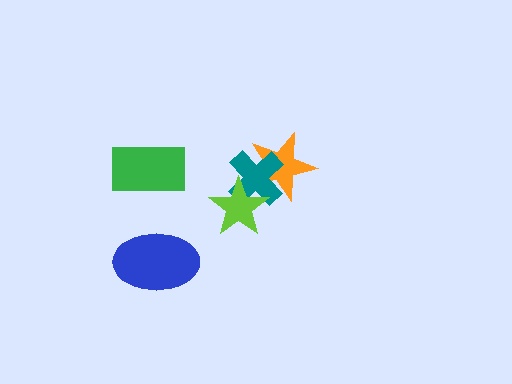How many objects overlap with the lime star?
2 objects overlap with the lime star.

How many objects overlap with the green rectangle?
0 objects overlap with the green rectangle.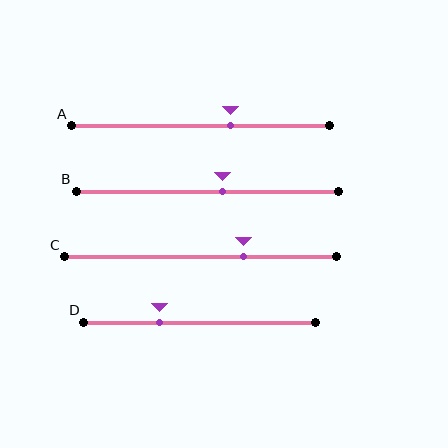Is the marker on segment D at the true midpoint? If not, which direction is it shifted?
No, the marker on segment D is shifted to the left by about 17% of the segment length.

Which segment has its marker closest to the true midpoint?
Segment B has its marker closest to the true midpoint.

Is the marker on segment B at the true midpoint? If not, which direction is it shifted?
No, the marker on segment B is shifted to the right by about 6% of the segment length.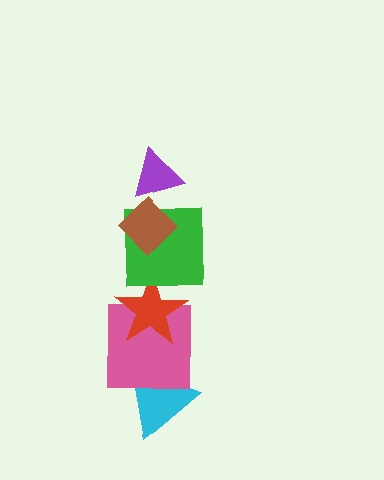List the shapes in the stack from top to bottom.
From top to bottom: the purple triangle, the brown diamond, the green square, the red star, the pink square, the cyan triangle.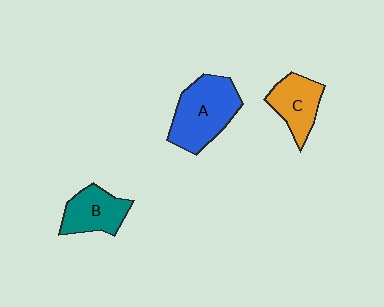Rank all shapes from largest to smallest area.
From largest to smallest: A (blue), B (teal), C (orange).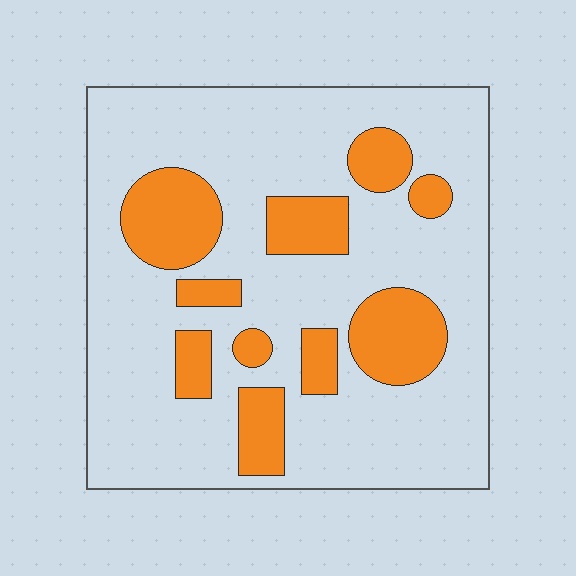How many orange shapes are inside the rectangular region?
10.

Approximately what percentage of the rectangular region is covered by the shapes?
Approximately 25%.